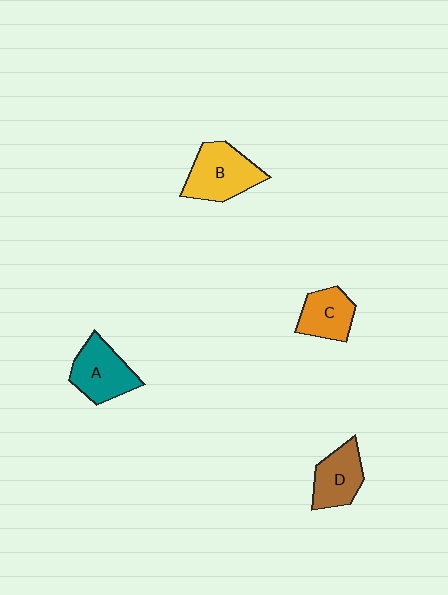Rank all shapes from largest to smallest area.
From largest to smallest: B (yellow), A (teal), D (brown), C (orange).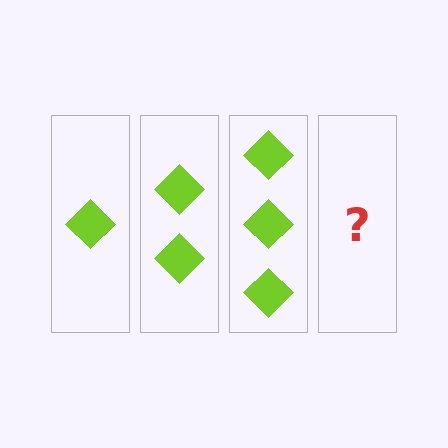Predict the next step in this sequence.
The next step is 4 diamonds.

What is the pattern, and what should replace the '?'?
The pattern is that each step adds one more diamond. The '?' should be 4 diamonds.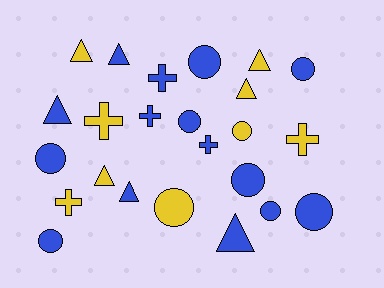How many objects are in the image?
There are 24 objects.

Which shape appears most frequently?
Circle, with 10 objects.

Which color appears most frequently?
Blue, with 15 objects.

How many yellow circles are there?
There are 2 yellow circles.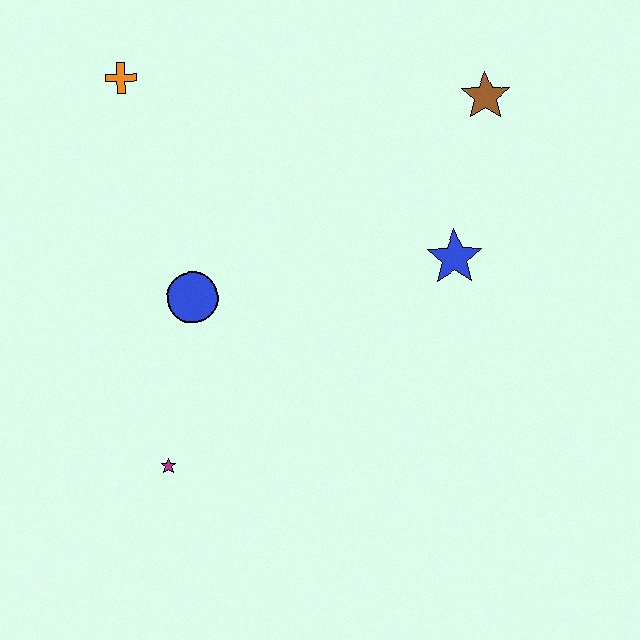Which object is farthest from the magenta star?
The brown star is farthest from the magenta star.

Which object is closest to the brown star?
The blue star is closest to the brown star.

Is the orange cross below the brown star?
No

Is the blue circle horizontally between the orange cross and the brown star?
Yes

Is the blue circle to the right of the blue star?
No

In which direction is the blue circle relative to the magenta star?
The blue circle is above the magenta star.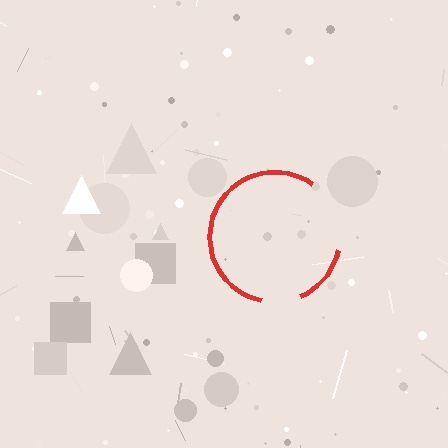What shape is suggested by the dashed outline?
The dashed outline suggests a circle.